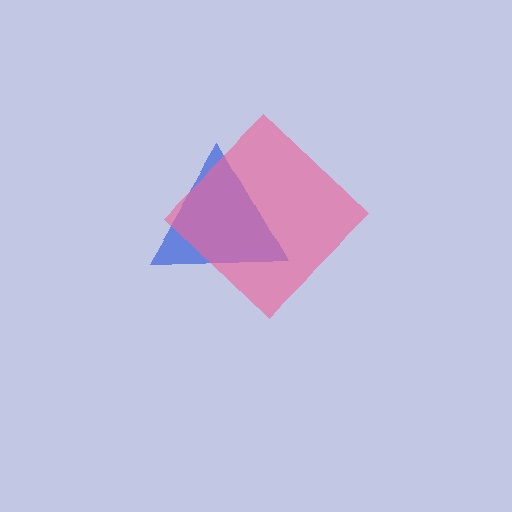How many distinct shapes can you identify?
There are 2 distinct shapes: a blue triangle, a pink diamond.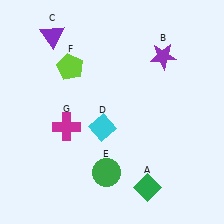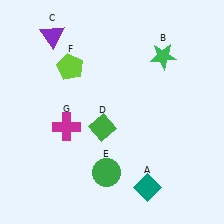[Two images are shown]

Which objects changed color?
A changed from green to teal. B changed from purple to green. D changed from cyan to green.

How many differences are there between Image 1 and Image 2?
There are 3 differences between the two images.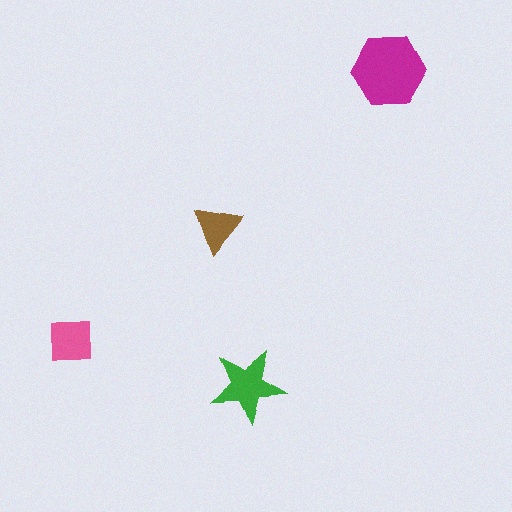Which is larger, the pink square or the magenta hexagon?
The magenta hexagon.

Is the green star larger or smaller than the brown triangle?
Larger.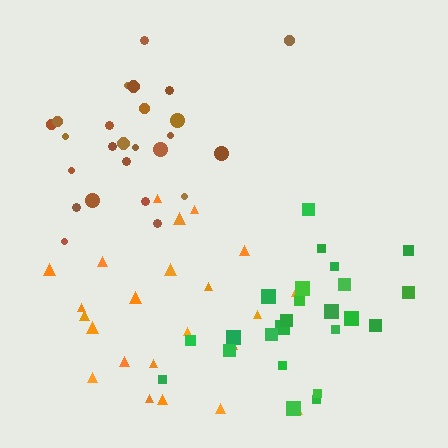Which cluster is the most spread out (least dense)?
Orange.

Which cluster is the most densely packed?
Green.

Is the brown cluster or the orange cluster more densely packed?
Brown.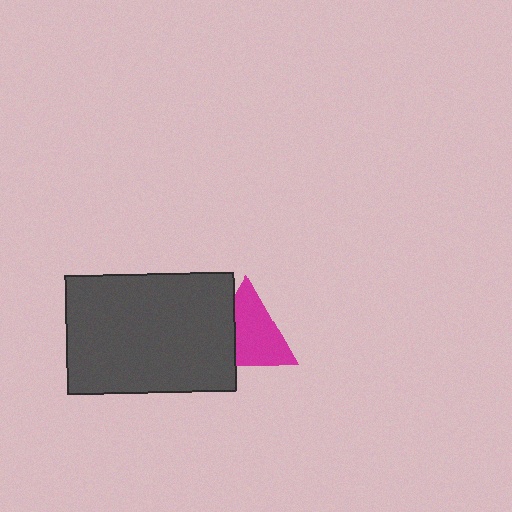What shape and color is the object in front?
The object in front is a dark gray rectangle.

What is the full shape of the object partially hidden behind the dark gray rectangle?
The partially hidden object is a magenta triangle.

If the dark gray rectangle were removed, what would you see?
You would see the complete magenta triangle.